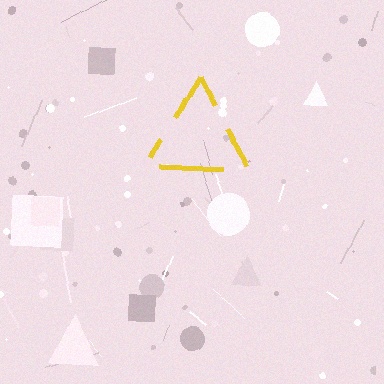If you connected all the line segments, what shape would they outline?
They would outline a triangle.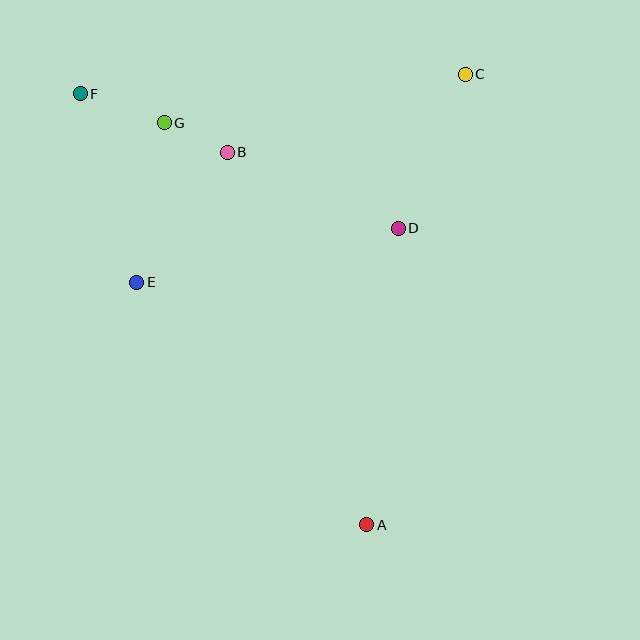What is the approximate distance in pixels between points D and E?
The distance between D and E is approximately 267 pixels.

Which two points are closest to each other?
Points B and G are closest to each other.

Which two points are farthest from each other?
Points A and F are farthest from each other.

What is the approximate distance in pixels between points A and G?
The distance between A and G is approximately 450 pixels.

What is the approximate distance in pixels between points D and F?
The distance between D and F is approximately 345 pixels.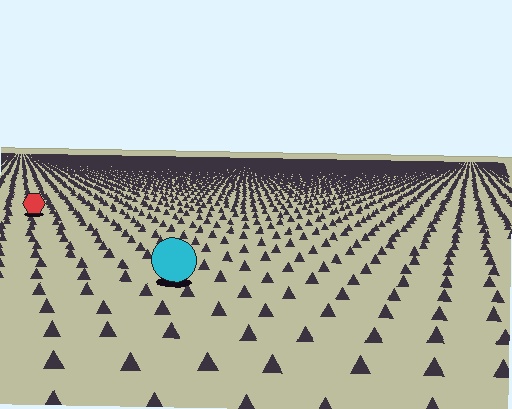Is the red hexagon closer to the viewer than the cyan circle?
No. The cyan circle is closer — you can tell from the texture gradient: the ground texture is coarser near it.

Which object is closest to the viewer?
The cyan circle is closest. The texture marks near it are larger and more spread out.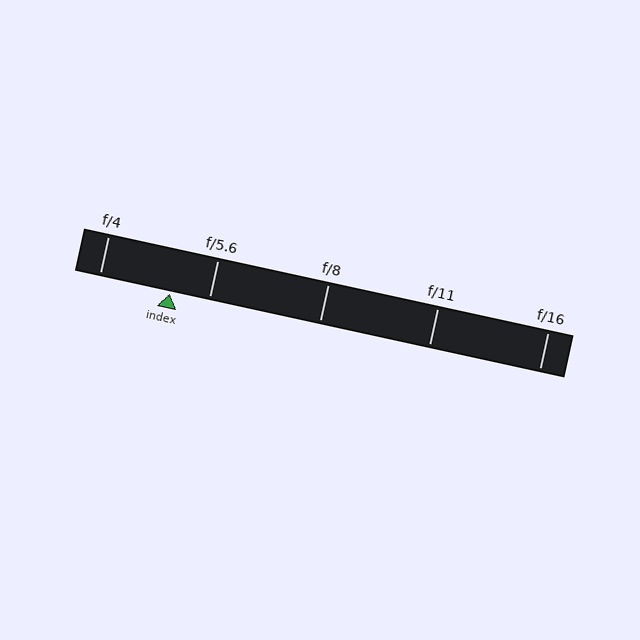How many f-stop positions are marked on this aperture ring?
There are 5 f-stop positions marked.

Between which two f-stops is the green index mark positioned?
The index mark is between f/4 and f/5.6.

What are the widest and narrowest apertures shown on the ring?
The widest aperture shown is f/4 and the narrowest is f/16.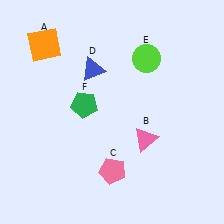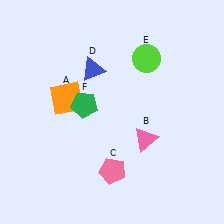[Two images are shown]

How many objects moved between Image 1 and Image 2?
1 object moved between the two images.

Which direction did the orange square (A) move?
The orange square (A) moved down.